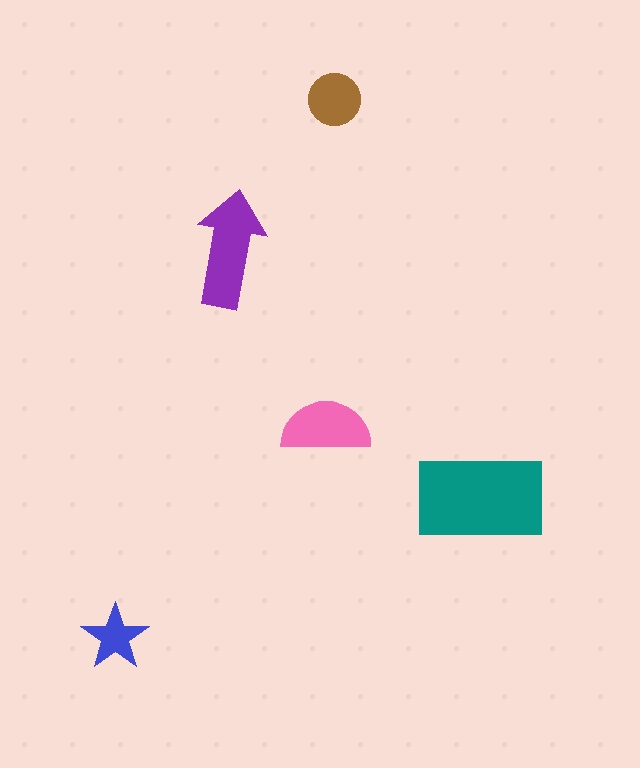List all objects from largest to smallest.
The teal rectangle, the purple arrow, the pink semicircle, the brown circle, the blue star.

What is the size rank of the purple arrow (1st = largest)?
2nd.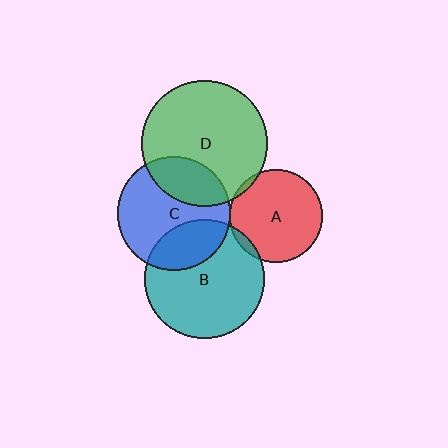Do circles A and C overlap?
Yes.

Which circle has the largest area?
Circle D (green).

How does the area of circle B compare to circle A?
Approximately 1.7 times.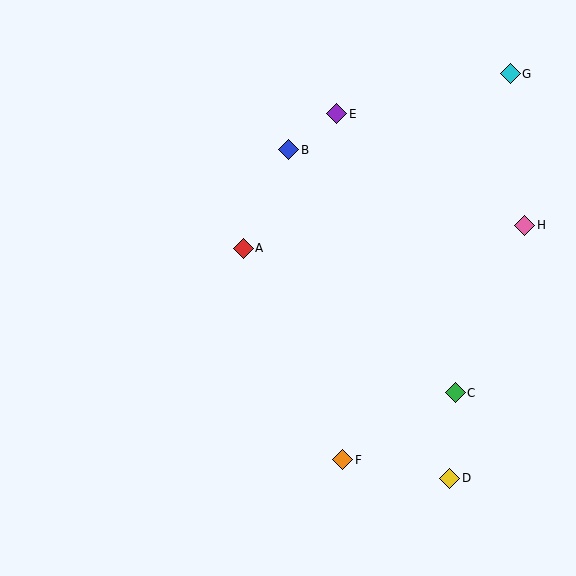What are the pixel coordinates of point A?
Point A is at (243, 248).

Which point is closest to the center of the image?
Point A at (243, 248) is closest to the center.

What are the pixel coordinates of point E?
Point E is at (337, 114).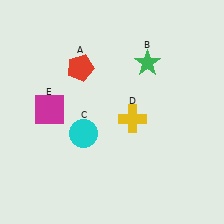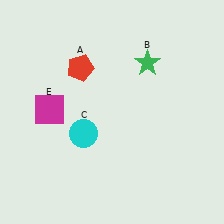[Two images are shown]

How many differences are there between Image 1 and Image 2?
There is 1 difference between the two images.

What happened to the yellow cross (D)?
The yellow cross (D) was removed in Image 2. It was in the bottom-right area of Image 1.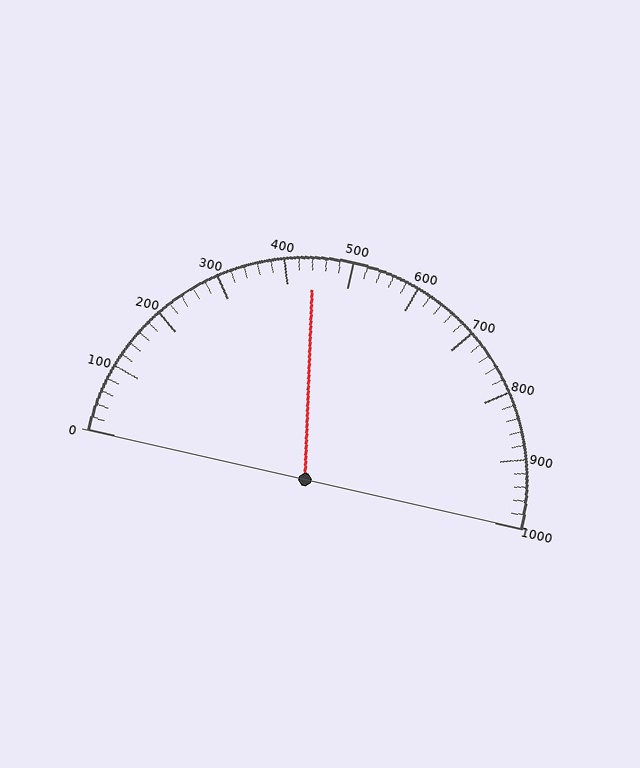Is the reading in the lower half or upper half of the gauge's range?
The reading is in the lower half of the range (0 to 1000).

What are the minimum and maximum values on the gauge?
The gauge ranges from 0 to 1000.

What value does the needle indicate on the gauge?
The needle indicates approximately 440.